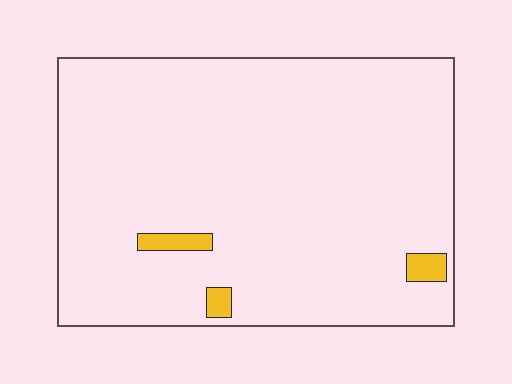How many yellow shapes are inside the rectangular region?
3.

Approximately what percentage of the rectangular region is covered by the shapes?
Approximately 5%.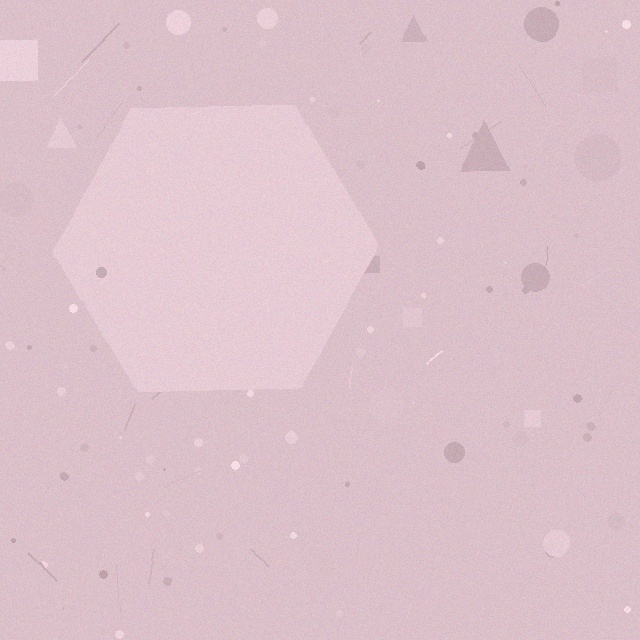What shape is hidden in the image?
A hexagon is hidden in the image.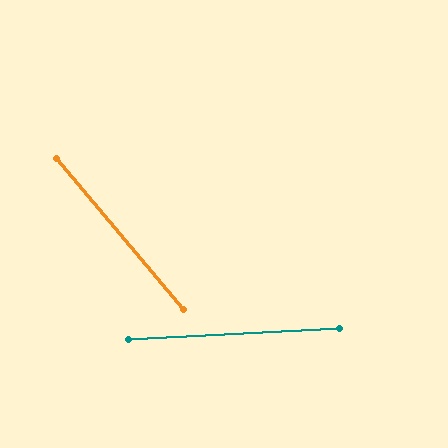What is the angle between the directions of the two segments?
Approximately 53 degrees.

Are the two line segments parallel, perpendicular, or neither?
Neither parallel nor perpendicular — they differ by about 53°.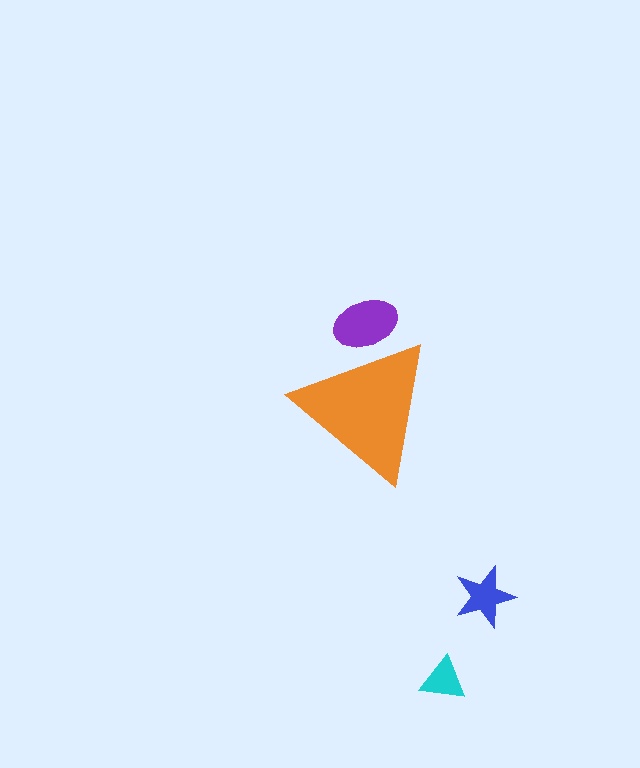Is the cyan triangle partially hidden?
No, the cyan triangle is fully visible.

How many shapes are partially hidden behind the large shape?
1 shape is partially hidden.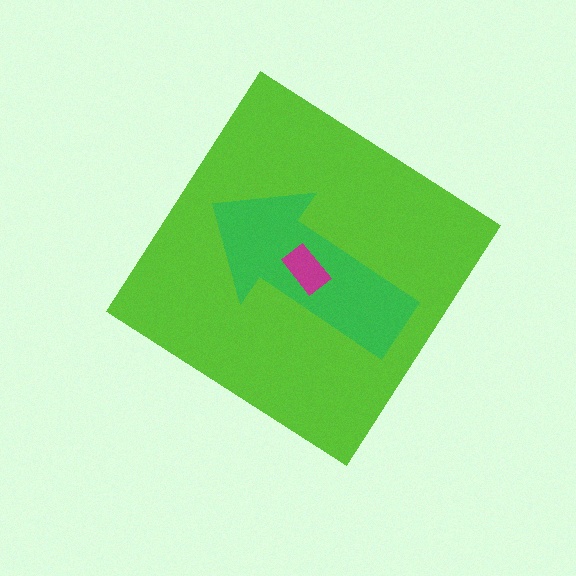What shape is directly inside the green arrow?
The magenta rectangle.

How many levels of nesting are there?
3.